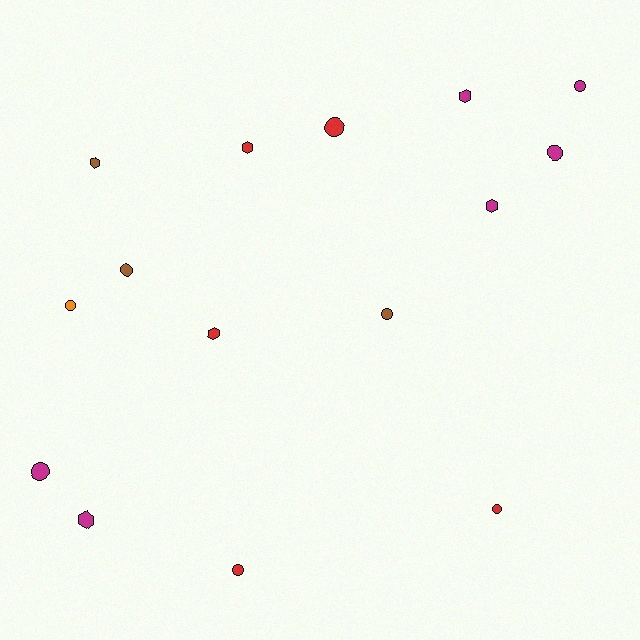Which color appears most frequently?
Magenta, with 6 objects.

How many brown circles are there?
There are 2 brown circles.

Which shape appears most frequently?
Circle, with 9 objects.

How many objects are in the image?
There are 15 objects.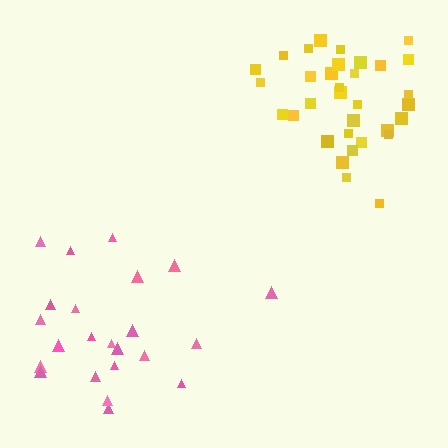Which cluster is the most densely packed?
Yellow.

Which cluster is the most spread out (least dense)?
Pink.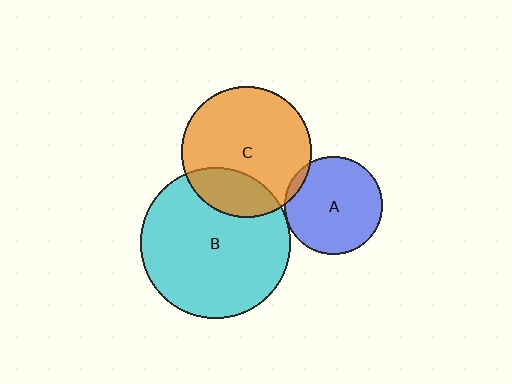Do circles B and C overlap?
Yes.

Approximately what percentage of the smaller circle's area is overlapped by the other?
Approximately 25%.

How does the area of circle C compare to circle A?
Approximately 1.8 times.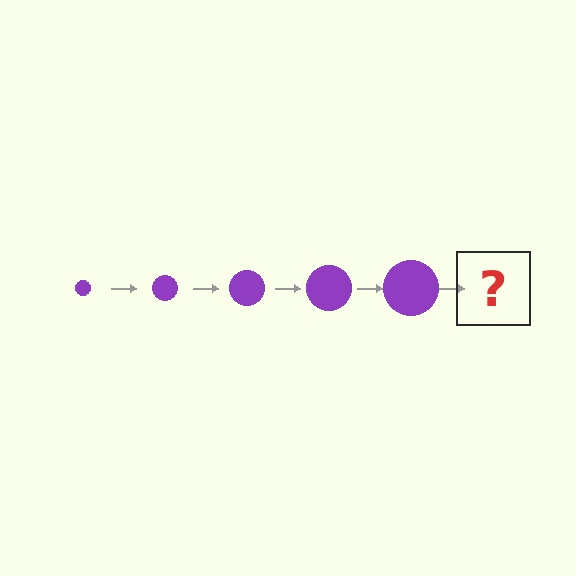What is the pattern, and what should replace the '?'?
The pattern is that the circle gets progressively larger each step. The '?' should be a purple circle, larger than the previous one.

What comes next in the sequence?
The next element should be a purple circle, larger than the previous one.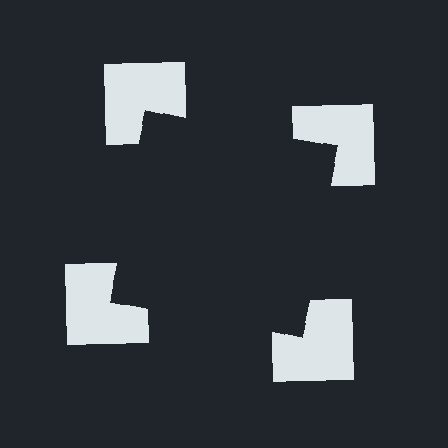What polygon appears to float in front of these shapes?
An illusory square — its edges are inferred from the aligned wedge cuts in the notched squares, not physically drawn.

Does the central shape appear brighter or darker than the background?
It typically appears slightly darker than the background, even though no actual brightness change is drawn.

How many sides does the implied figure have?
4 sides.